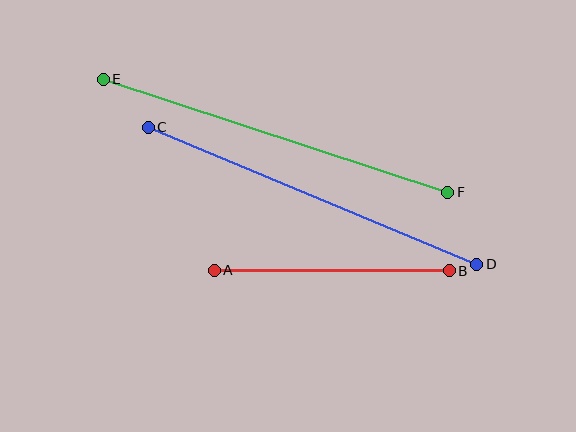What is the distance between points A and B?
The distance is approximately 235 pixels.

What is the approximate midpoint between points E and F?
The midpoint is at approximately (275, 136) pixels.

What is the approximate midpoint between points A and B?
The midpoint is at approximately (332, 271) pixels.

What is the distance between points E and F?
The distance is approximately 362 pixels.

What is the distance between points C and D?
The distance is approximately 356 pixels.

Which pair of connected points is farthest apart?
Points E and F are farthest apart.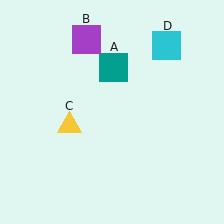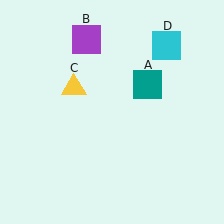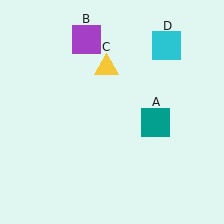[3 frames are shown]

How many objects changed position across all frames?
2 objects changed position: teal square (object A), yellow triangle (object C).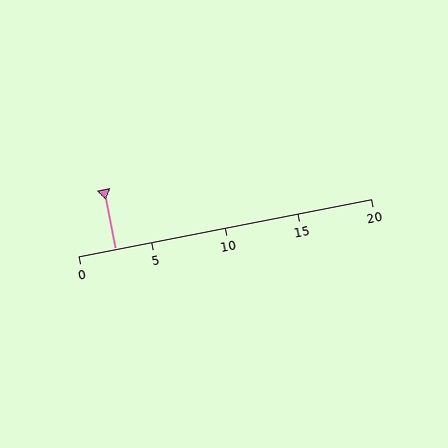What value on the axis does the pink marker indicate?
The marker indicates approximately 2.5.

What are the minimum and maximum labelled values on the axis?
The axis runs from 0 to 20.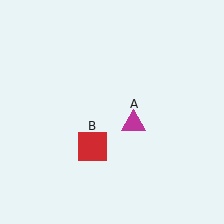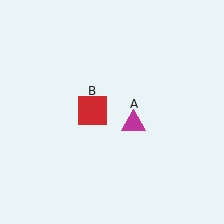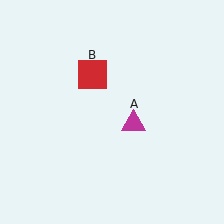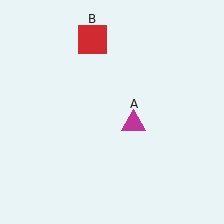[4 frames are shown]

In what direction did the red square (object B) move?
The red square (object B) moved up.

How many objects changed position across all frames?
1 object changed position: red square (object B).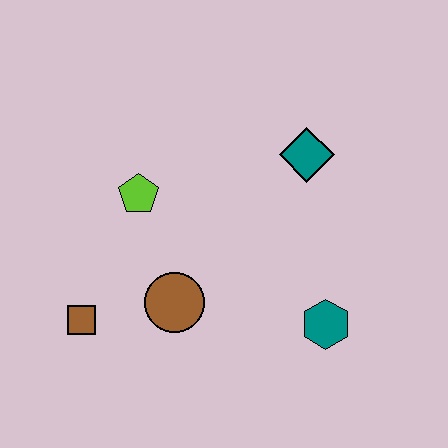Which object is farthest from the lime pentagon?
The teal hexagon is farthest from the lime pentagon.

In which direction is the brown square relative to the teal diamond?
The brown square is to the left of the teal diamond.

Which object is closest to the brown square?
The brown circle is closest to the brown square.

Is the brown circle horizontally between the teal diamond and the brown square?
Yes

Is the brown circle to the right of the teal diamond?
No